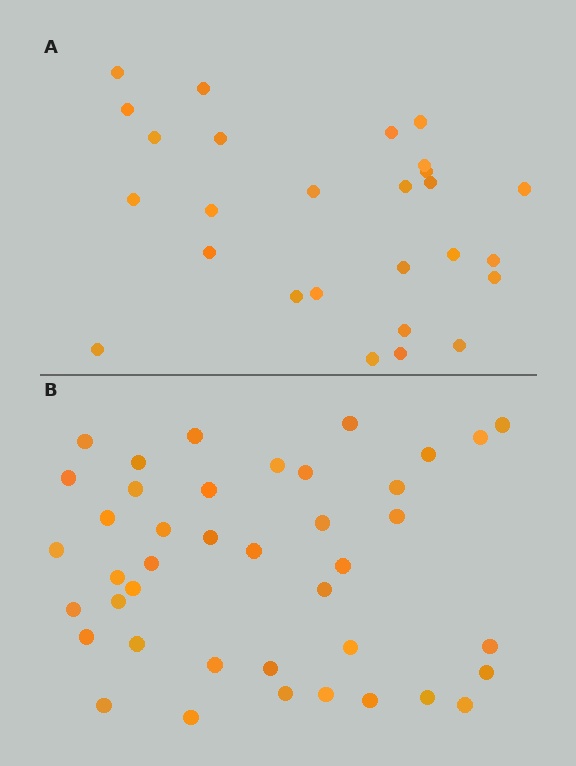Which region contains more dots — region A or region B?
Region B (the bottom region) has more dots.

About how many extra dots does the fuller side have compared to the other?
Region B has approximately 15 more dots than region A.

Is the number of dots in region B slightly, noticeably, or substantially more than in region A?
Region B has substantially more. The ratio is roughly 1.5 to 1.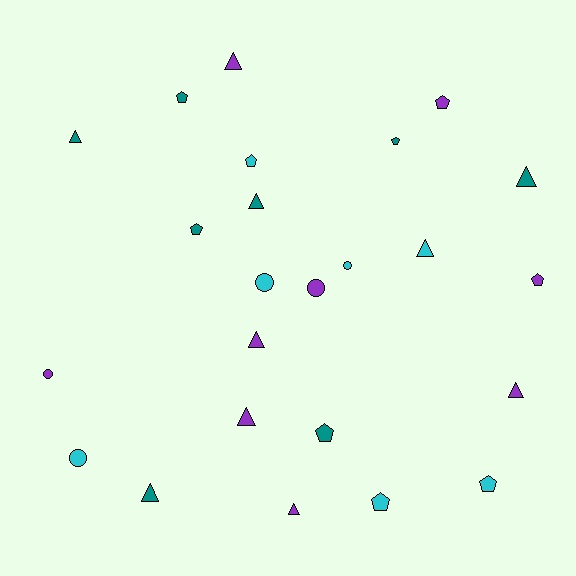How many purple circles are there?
There are 2 purple circles.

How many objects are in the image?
There are 24 objects.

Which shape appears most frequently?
Triangle, with 10 objects.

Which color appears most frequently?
Purple, with 9 objects.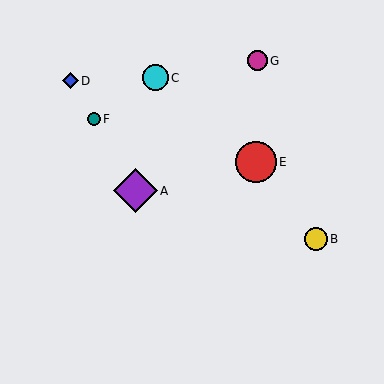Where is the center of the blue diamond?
The center of the blue diamond is at (71, 81).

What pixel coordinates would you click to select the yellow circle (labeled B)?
Click at (316, 239) to select the yellow circle B.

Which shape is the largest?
The purple diamond (labeled A) is the largest.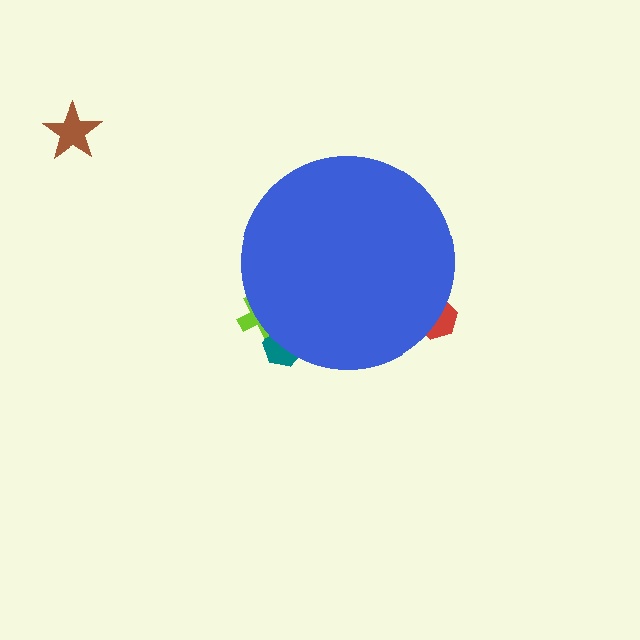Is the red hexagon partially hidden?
Yes, the red hexagon is partially hidden behind the blue circle.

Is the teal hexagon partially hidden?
Yes, the teal hexagon is partially hidden behind the blue circle.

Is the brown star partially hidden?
No, the brown star is fully visible.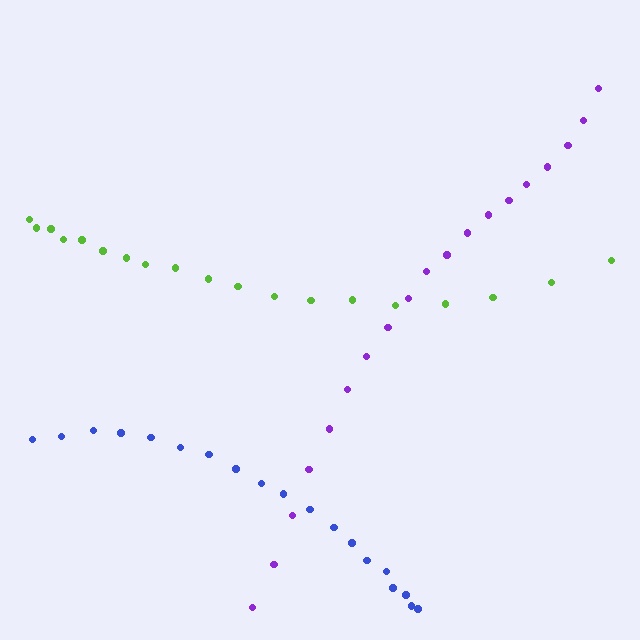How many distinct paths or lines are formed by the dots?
There are 3 distinct paths.